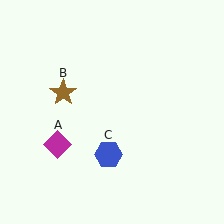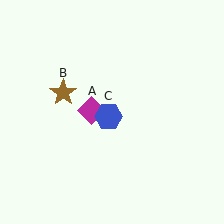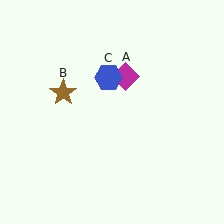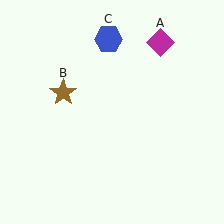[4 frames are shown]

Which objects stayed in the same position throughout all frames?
Brown star (object B) remained stationary.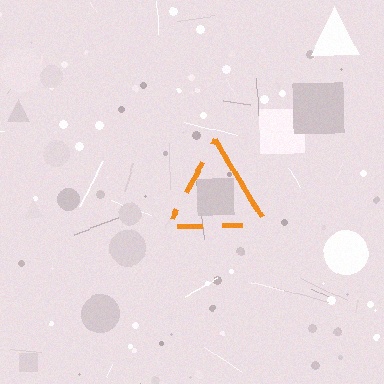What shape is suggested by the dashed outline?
The dashed outline suggests a triangle.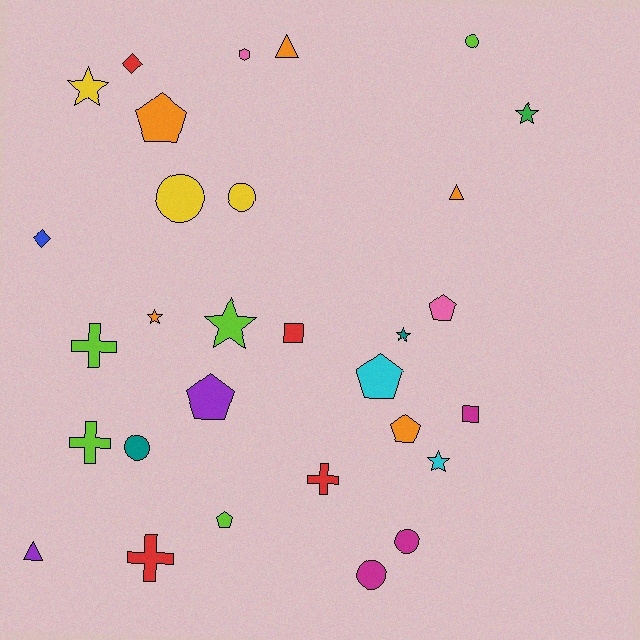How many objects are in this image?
There are 30 objects.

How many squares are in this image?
There are 2 squares.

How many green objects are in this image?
There is 1 green object.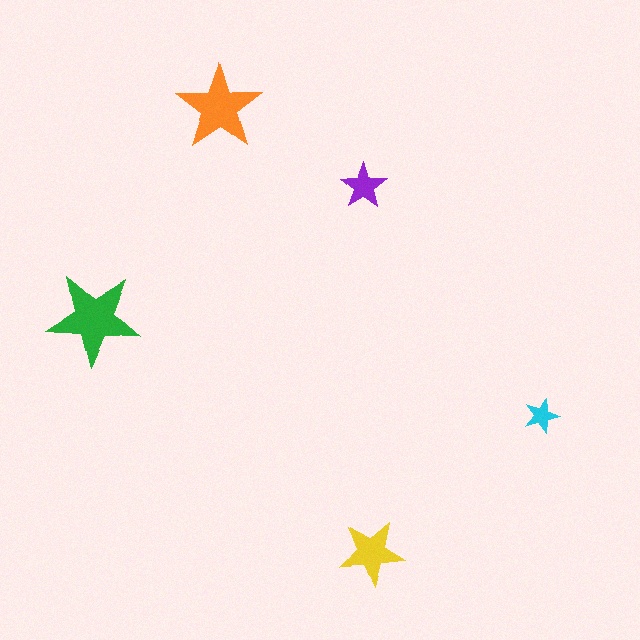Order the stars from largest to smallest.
the green one, the orange one, the yellow one, the purple one, the cyan one.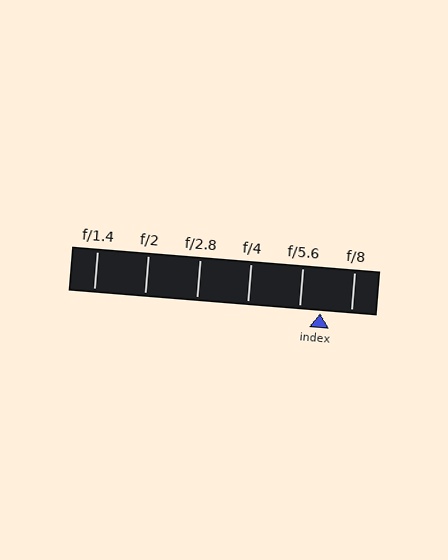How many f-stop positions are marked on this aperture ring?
There are 6 f-stop positions marked.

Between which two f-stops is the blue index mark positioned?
The index mark is between f/5.6 and f/8.